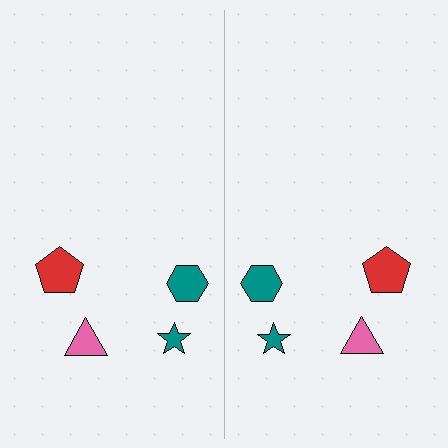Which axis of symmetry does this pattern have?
The pattern has a vertical axis of symmetry running through the center of the image.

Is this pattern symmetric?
Yes, this pattern has bilateral (reflection) symmetry.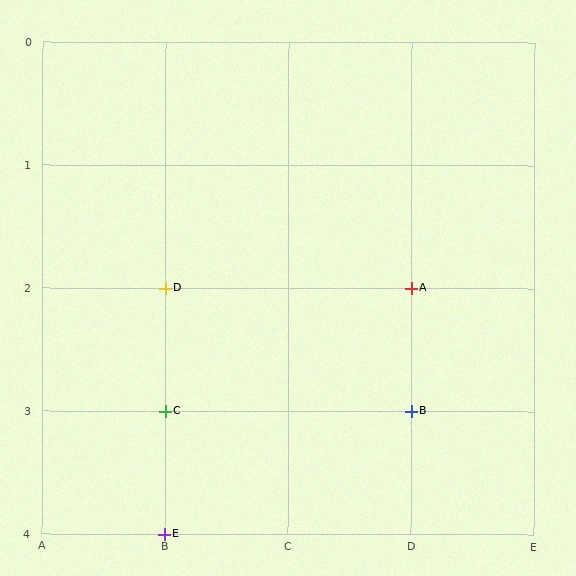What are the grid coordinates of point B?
Point B is at grid coordinates (D, 3).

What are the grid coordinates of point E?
Point E is at grid coordinates (B, 4).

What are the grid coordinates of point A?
Point A is at grid coordinates (D, 2).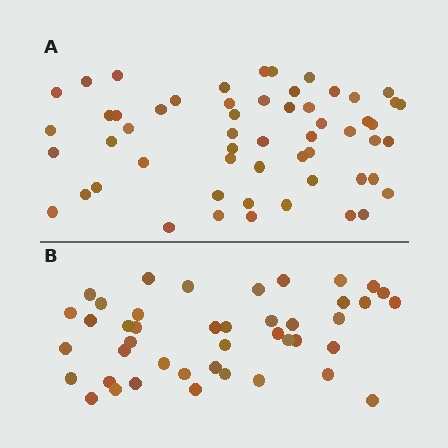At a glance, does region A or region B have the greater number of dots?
Region A (the top region) has more dots.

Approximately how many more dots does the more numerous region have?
Region A has approximately 15 more dots than region B.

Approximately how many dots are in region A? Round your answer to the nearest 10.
About 60 dots. (The exact count is 56, which rounds to 60.)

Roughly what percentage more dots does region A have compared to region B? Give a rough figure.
About 30% more.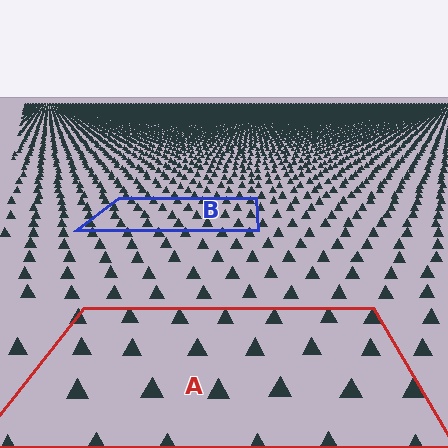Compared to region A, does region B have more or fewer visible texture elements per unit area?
Region B has more texture elements per unit area — they are packed more densely because it is farther away.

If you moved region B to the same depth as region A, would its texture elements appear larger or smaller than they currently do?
They would appear larger. At a closer depth, the same texture elements are projected at a bigger on-screen size.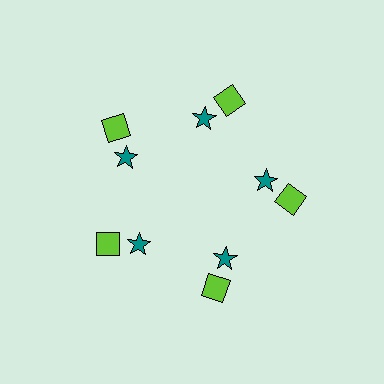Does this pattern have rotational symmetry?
Yes, this pattern has 5-fold rotational symmetry. It looks the same after rotating 72 degrees around the center.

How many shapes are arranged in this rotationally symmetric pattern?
There are 10 shapes, arranged in 5 groups of 2.